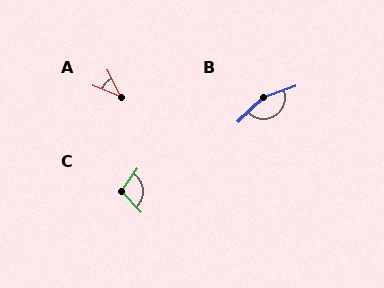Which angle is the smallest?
A, at approximately 40 degrees.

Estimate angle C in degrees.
Approximately 100 degrees.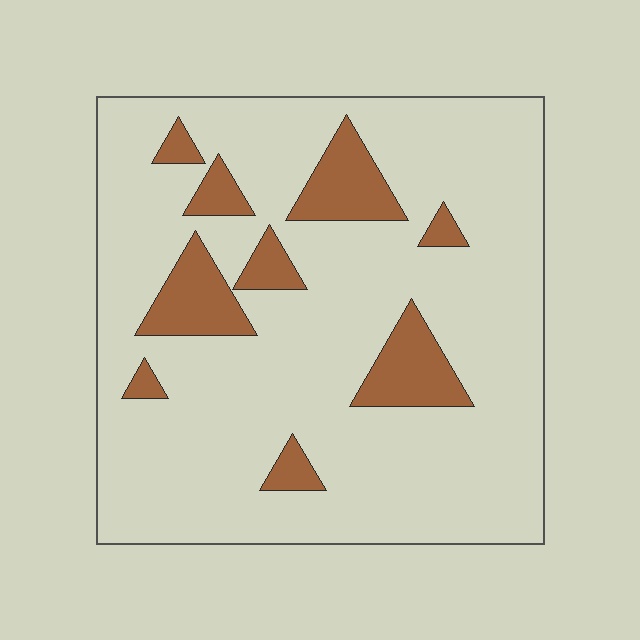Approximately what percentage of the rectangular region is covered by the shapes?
Approximately 15%.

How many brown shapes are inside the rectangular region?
9.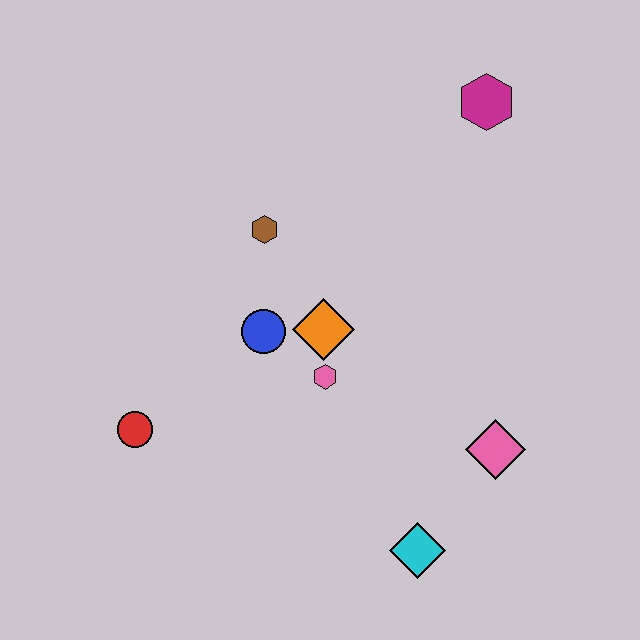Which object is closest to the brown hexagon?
The blue circle is closest to the brown hexagon.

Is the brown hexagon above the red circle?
Yes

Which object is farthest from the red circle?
The magenta hexagon is farthest from the red circle.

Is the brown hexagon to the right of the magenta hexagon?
No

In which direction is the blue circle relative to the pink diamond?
The blue circle is to the left of the pink diamond.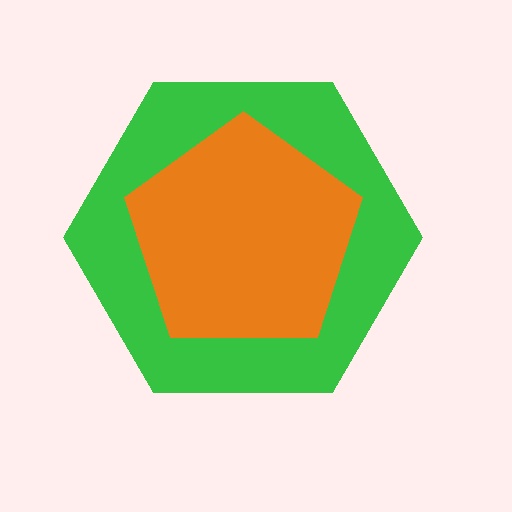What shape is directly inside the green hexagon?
The orange pentagon.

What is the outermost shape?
The green hexagon.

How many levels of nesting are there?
2.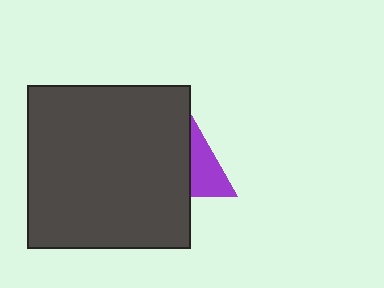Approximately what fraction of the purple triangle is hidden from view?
Roughly 51% of the purple triangle is hidden behind the dark gray square.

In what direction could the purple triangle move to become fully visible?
The purple triangle could move right. That would shift it out from behind the dark gray square entirely.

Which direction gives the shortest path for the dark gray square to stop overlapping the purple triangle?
Moving left gives the shortest separation.